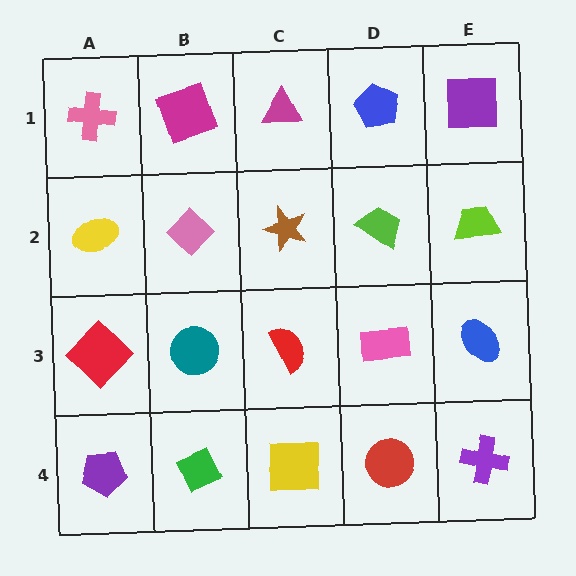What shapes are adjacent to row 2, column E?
A purple square (row 1, column E), a blue ellipse (row 3, column E), a lime trapezoid (row 2, column D).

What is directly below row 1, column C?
A brown star.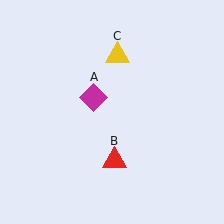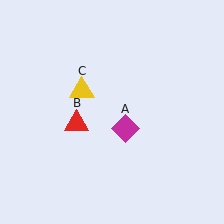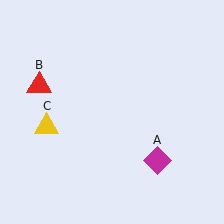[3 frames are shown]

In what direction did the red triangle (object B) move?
The red triangle (object B) moved up and to the left.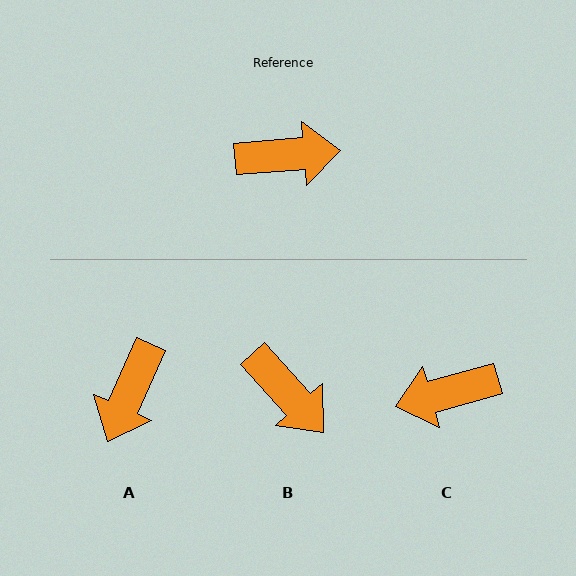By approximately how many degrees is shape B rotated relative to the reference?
Approximately 53 degrees clockwise.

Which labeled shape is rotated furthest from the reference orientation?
C, about 169 degrees away.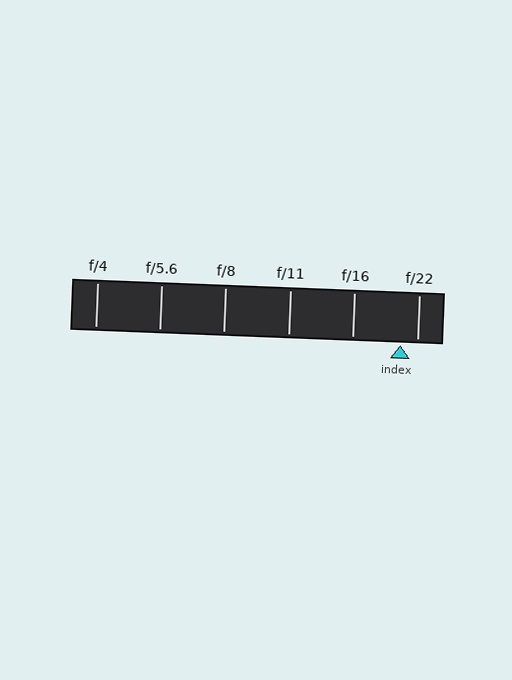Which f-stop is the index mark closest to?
The index mark is closest to f/22.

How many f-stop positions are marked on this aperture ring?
There are 6 f-stop positions marked.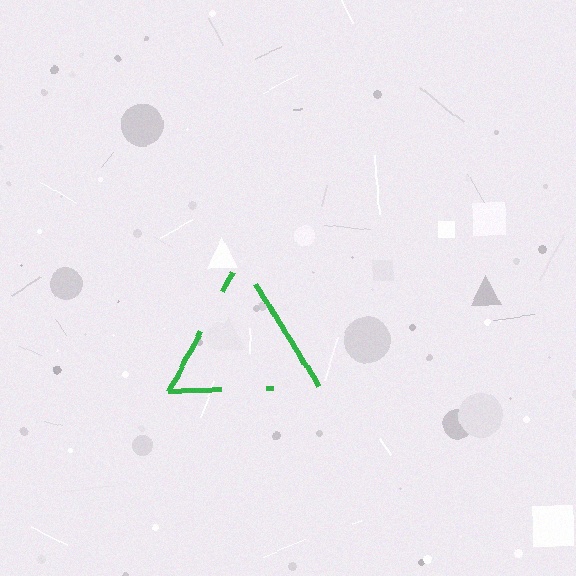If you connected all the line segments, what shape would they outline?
They would outline a triangle.